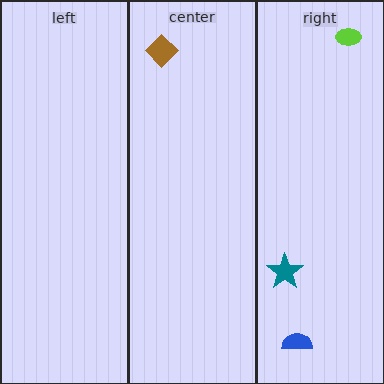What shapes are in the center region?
The brown diamond.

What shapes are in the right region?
The blue semicircle, the lime ellipse, the teal star.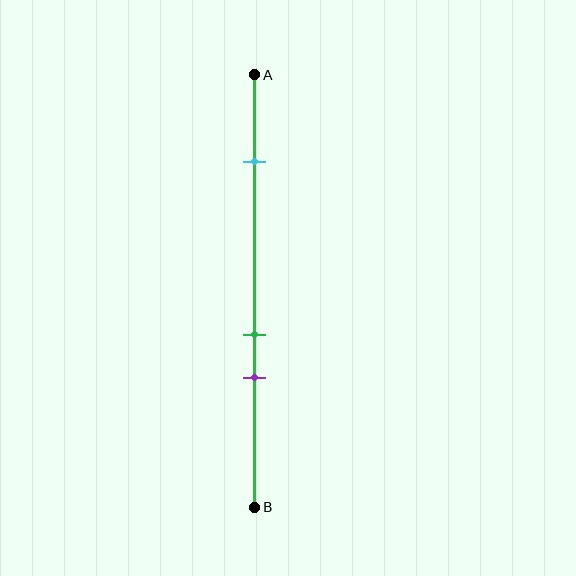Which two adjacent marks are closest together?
The green and purple marks are the closest adjacent pair.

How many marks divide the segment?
There are 3 marks dividing the segment.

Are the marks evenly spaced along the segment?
No, the marks are not evenly spaced.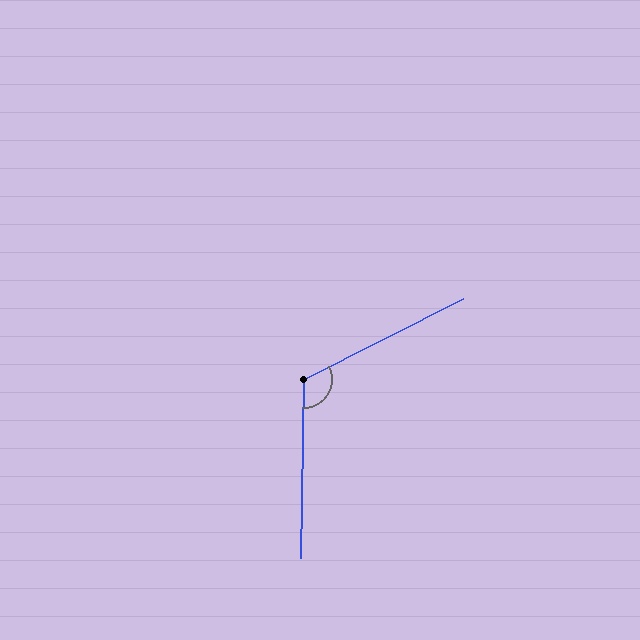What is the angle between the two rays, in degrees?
Approximately 118 degrees.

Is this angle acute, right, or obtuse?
It is obtuse.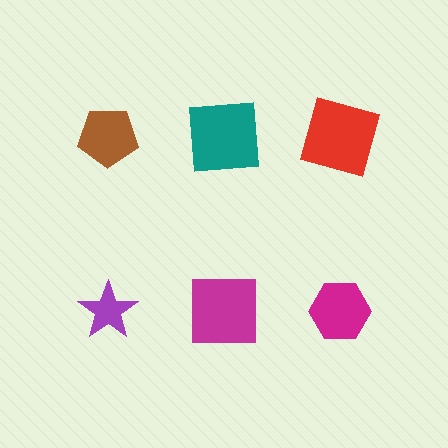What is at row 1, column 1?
A brown pentagon.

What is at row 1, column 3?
A red square.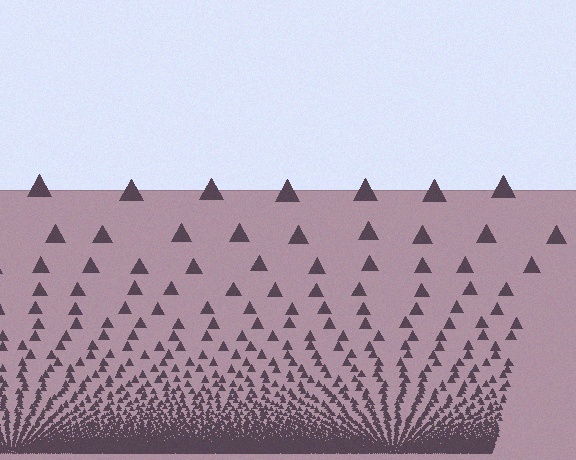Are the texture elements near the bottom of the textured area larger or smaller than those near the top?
Smaller. The gradient is inverted — elements near the bottom are smaller and denser.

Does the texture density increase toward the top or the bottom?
Density increases toward the bottom.